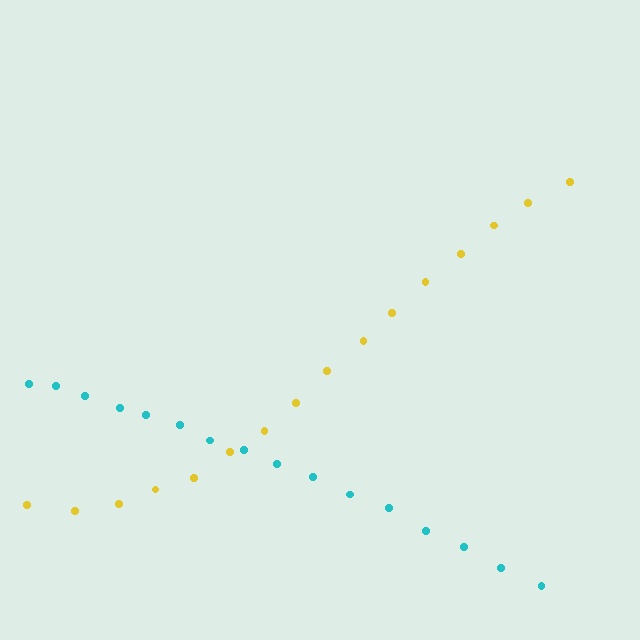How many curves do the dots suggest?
There are 2 distinct paths.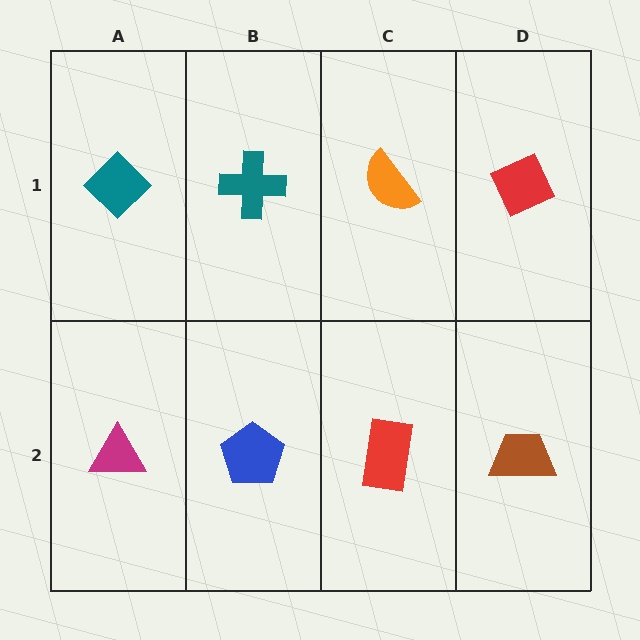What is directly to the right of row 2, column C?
A brown trapezoid.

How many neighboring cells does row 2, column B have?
3.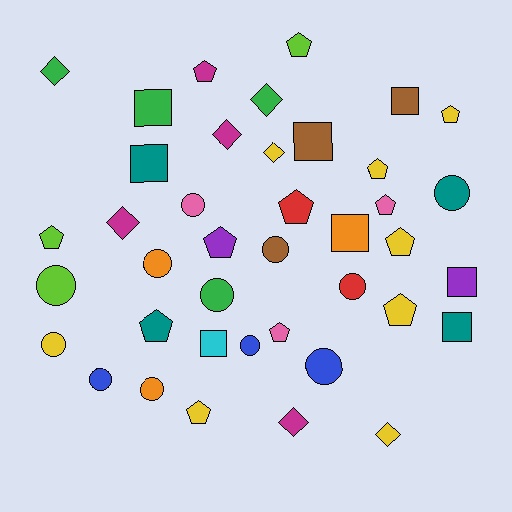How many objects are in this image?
There are 40 objects.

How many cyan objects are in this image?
There is 1 cyan object.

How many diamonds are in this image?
There are 7 diamonds.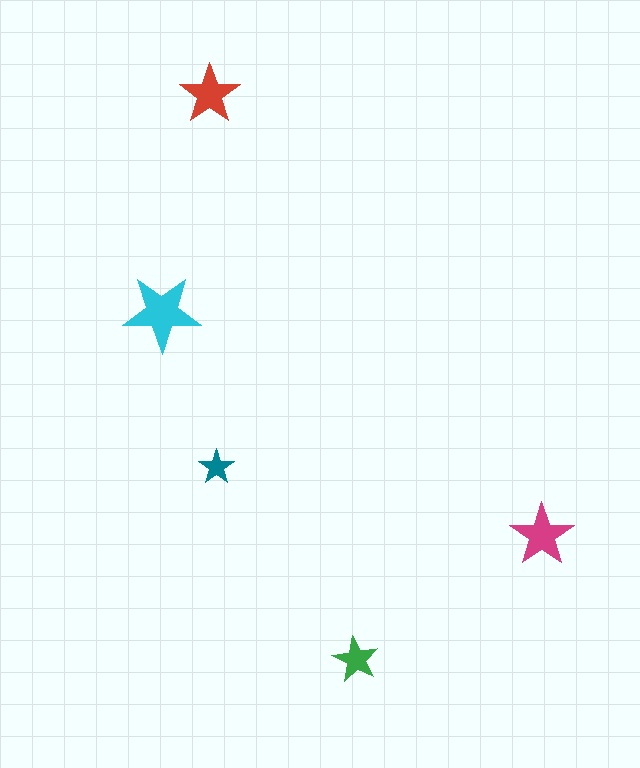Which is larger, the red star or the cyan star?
The cyan one.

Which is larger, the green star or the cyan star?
The cyan one.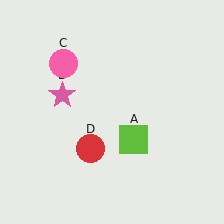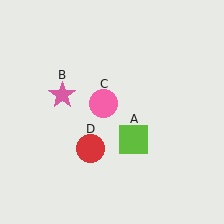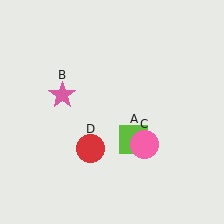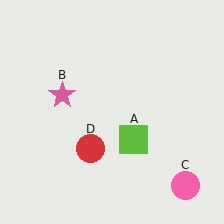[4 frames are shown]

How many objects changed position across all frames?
1 object changed position: pink circle (object C).